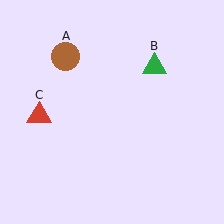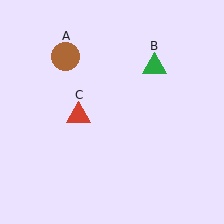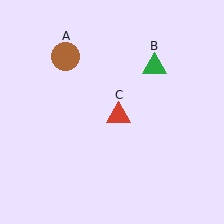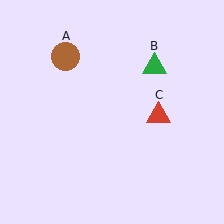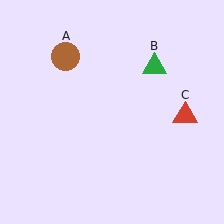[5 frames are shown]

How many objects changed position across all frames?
1 object changed position: red triangle (object C).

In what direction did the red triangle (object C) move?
The red triangle (object C) moved right.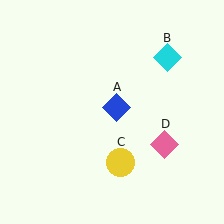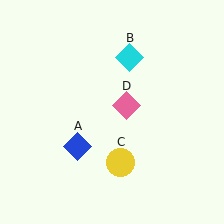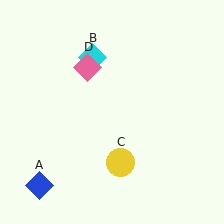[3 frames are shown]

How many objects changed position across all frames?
3 objects changed position: blue diamond (object A), cyan diamond (object B), pink diamond (object D).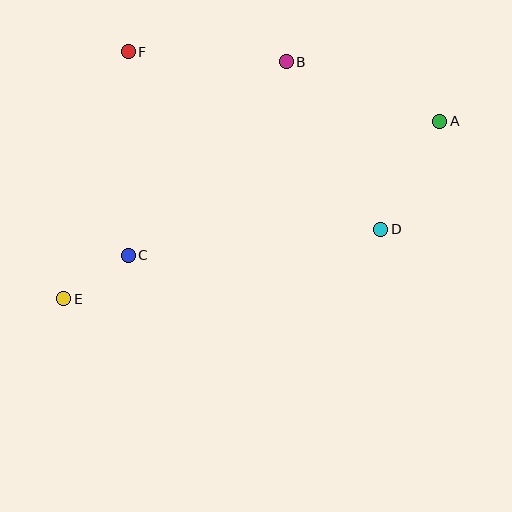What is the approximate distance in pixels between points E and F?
The distance between E and F is approximately 255 pixels.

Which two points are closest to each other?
Points C and E are closest to each other.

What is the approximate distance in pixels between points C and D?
The distance between C and D is approximately 254 pixels.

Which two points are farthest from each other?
Points A and E are farthest from each other.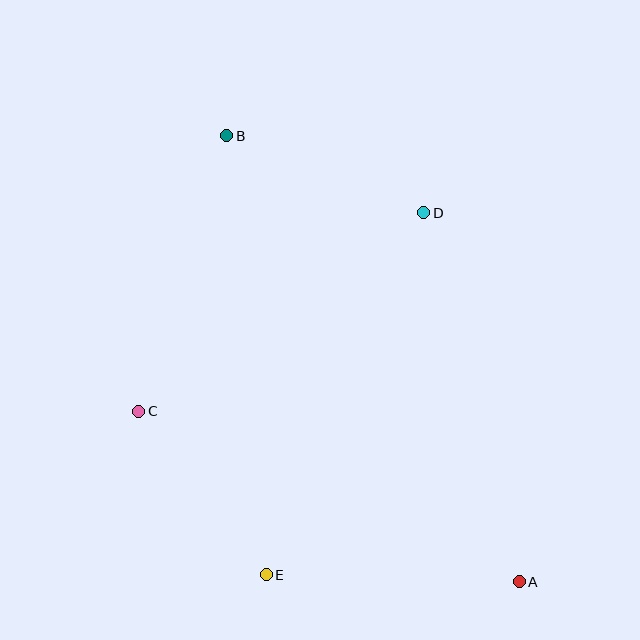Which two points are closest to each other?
Points C and E are closest to each other.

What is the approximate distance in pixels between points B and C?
The distance between B and C is approximately 289 pixels.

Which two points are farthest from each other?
Points A and B are farthest from each other.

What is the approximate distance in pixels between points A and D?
The distance between A and D is approximately 381 pixels.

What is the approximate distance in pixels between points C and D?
The distance between C and D is approximately 348 pixels.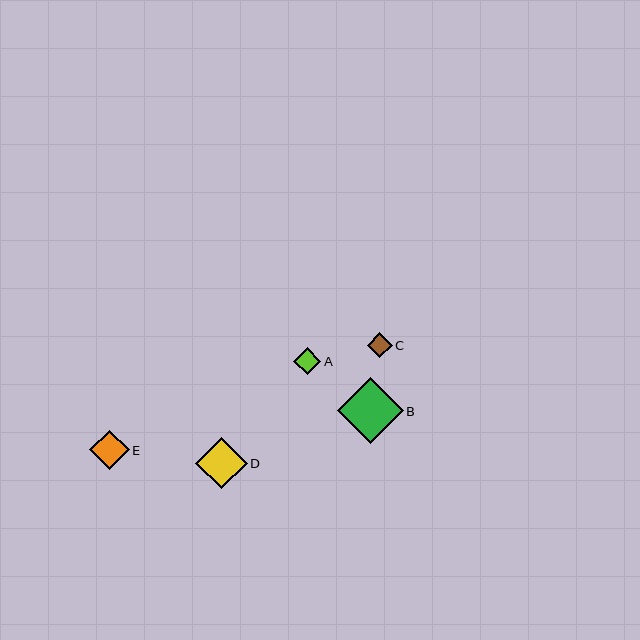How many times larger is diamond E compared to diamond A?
Diamond E is approximately 1.4 times the size of diamond A.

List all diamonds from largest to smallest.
From largest to smallest: B, D, E, A, C.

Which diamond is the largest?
Diamond B is the largest with a size of approximately 66 pixels.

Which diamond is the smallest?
Diamond C is the smallest with a size of approximately 25 pixels.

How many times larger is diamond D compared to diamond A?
Diamond D is approximately 1.9 times the size of diamond A.